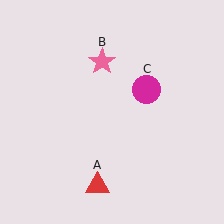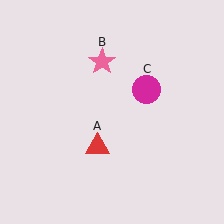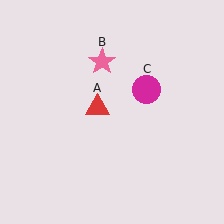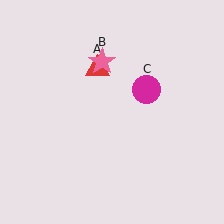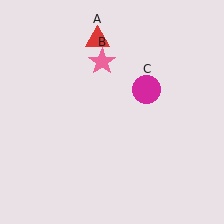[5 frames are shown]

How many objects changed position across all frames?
1 object changed position: red triangle (object A).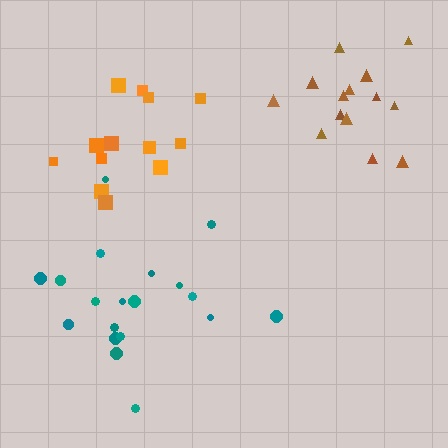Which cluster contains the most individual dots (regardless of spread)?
Teal (19).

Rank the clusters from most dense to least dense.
brown, orange, teal.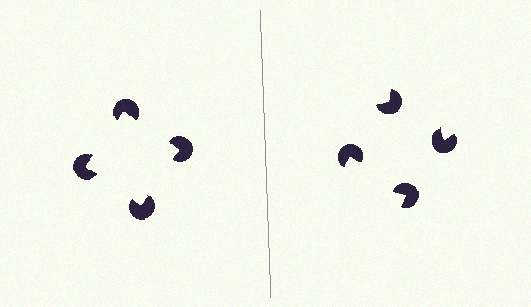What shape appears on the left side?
An illusory square.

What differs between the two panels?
The pac-man discs are positioned identically on both sides; only the wedge orientations differ. On the left they align to a square; on the right they are misaligned.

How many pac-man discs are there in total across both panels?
8 — 4 on each side.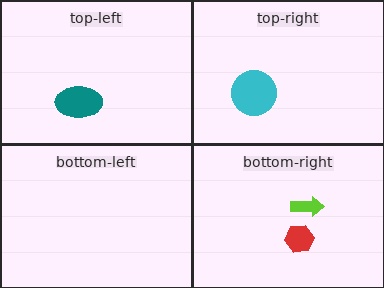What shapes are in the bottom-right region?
The lime arrow, the red hexagon.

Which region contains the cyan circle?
The top-right region.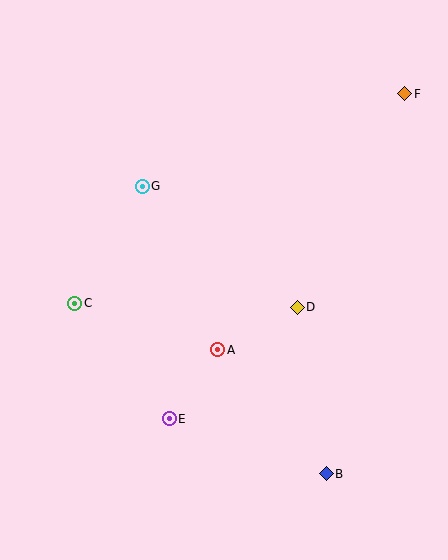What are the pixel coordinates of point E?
Point E is at (169, 419).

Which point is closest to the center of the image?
Point A at (218, 350) is closest to the center.